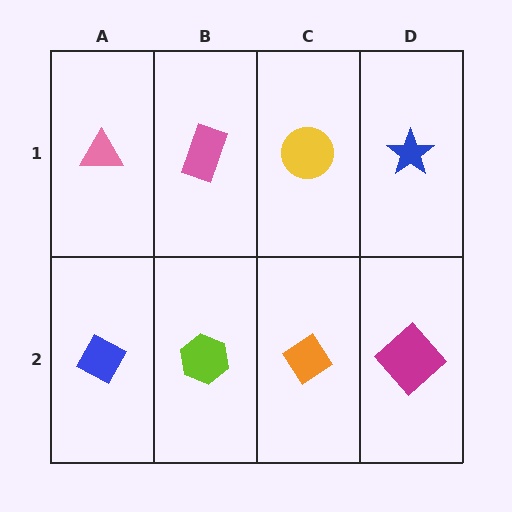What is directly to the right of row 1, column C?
A blue star.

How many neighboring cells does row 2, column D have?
2.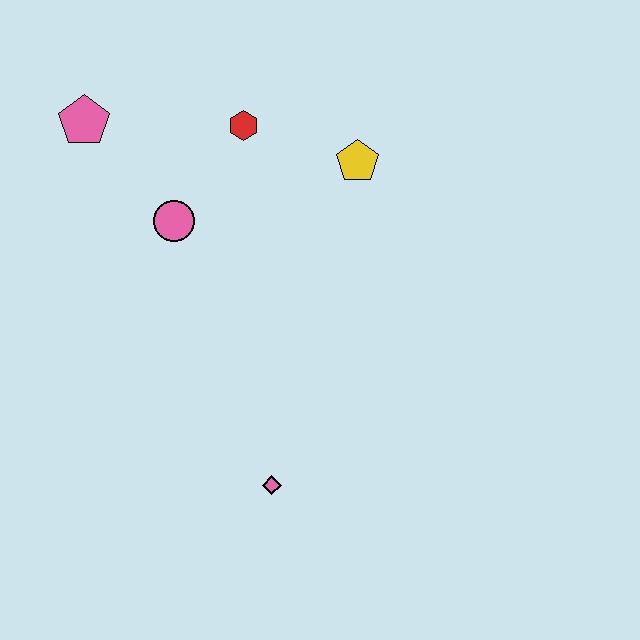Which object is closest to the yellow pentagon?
The red hexagon is closest to the yellow pentagon.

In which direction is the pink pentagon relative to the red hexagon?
The pink pentagon is to the left of the red hexagon.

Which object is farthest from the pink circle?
The pink diamond is farthest from the pink circle.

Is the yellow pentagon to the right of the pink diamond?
Yes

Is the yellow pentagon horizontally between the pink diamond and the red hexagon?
No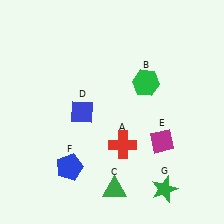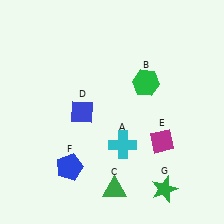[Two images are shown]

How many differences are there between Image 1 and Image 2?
There is 1 difference between the two images.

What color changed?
The cross (A) changed from red in Image 1 to cyan in Image 2.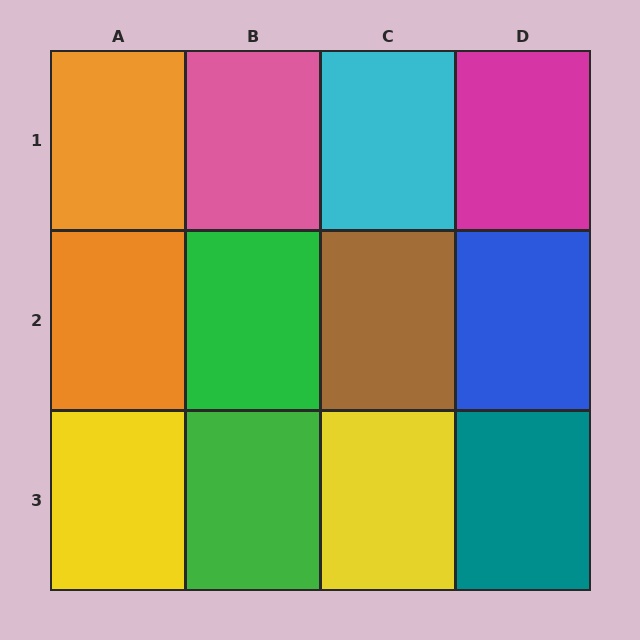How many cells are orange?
2 cells are orange.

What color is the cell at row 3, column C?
Yellow.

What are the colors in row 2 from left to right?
Orange, green, brown, blue.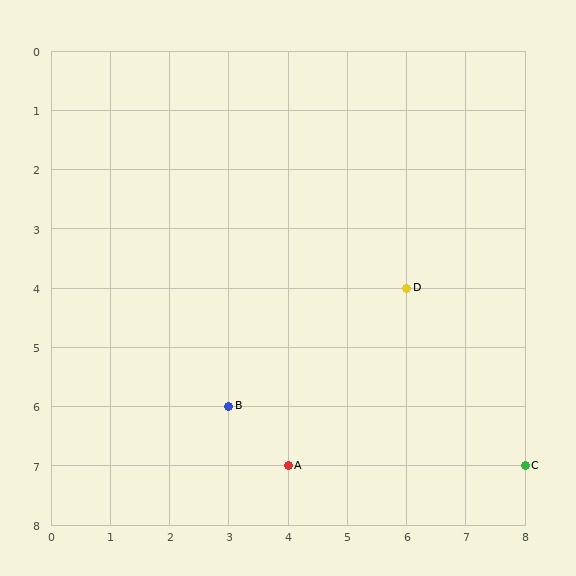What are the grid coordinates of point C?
Point C is at grid coordinates (8, 7).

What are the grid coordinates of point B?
Point B is at grid coordinates (3, 6).